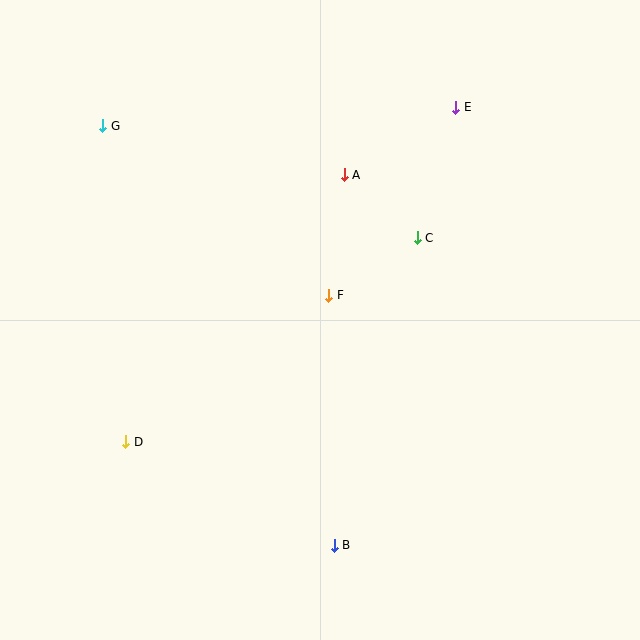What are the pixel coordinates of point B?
Point B is at (334, 545).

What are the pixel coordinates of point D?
Point D is at (126, 442).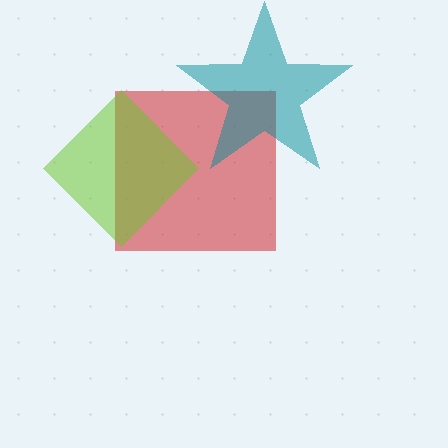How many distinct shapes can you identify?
There are 3 distinct shapes: a red square, a teal star, a lime diamond.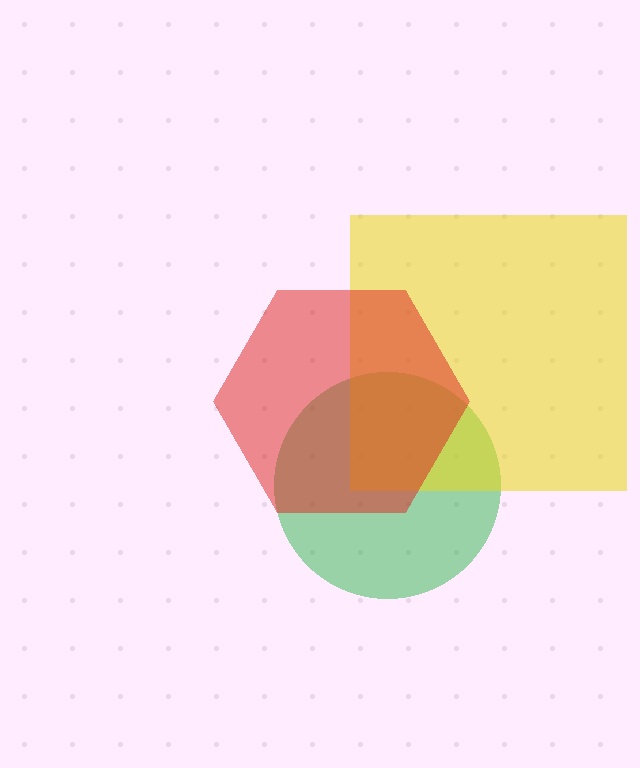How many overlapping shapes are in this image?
There are 3 overlapping shapes in the image.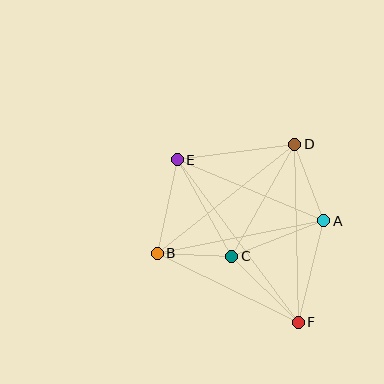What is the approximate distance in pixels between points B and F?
The distance between B and F is approximately 157 pixels.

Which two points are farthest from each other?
Points E and F are farthest from each other.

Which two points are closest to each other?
Points B and C are closest to each other.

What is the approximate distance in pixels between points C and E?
The distance between C and E is approximately 111 pixels.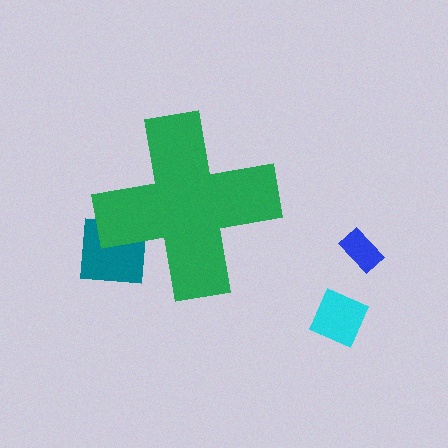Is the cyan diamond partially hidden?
No, the cyan diamond is fully visible.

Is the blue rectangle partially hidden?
No, the blue rectangle is fully visible.